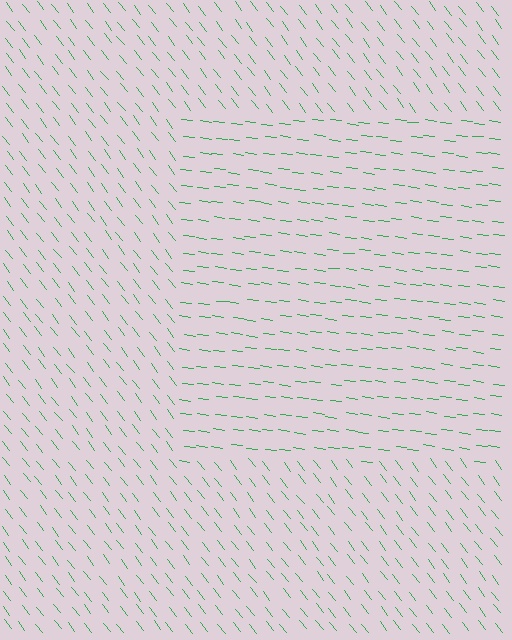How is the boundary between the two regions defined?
The boundary is defined purely by a change in line orientation (approximately 45 degrees difference). All lines are the same color and thickness.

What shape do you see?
I see a rectangle.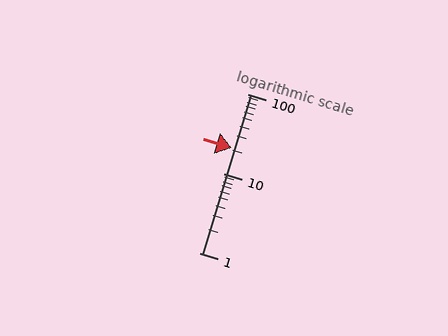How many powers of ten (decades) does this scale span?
The scale spans 2 decades, from 1 to 100.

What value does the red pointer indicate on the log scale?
The pointer indicates approximately 21.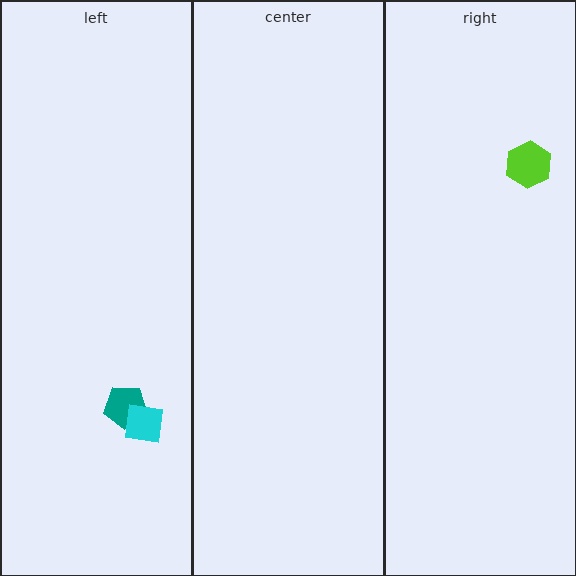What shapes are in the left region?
The teal pentagon, the cyan square.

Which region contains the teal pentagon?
The left region.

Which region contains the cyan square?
The left region.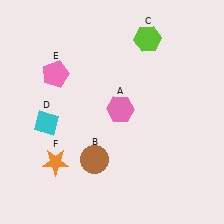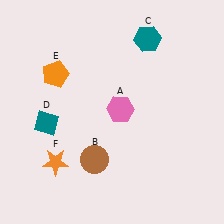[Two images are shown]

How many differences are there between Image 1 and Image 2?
There are 3 differences between the two images.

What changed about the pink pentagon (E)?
In Image 1, E is pink. In Image 2, it changed to orange.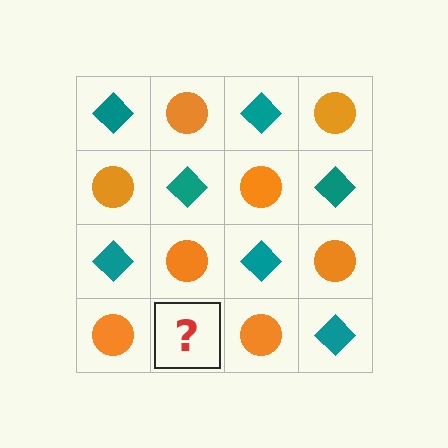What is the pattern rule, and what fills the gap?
The rule is that it alternates teal diamond and orange circle in a checkerboard pattern. The gap should be filled with a teal diamond.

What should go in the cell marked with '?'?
The missing cell should contain a teal diamond.